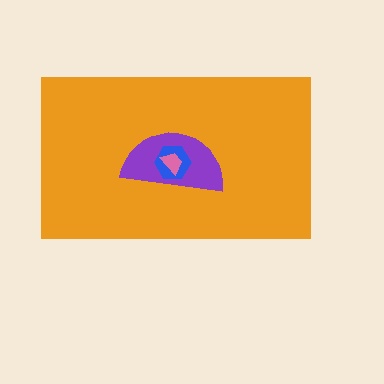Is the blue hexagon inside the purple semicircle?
Yes.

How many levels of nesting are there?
4.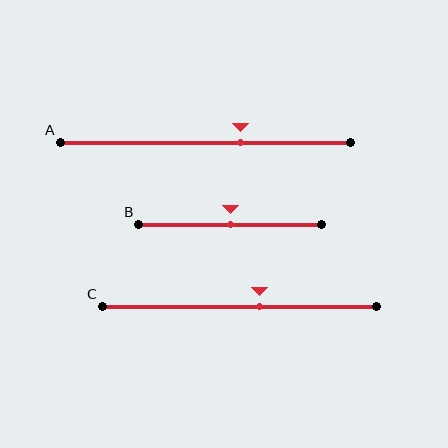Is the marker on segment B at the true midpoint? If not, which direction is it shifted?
Yes, the marker on segment B is at the true midpoint.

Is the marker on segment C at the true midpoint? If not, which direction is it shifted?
No, the marker on segment C is shifted to the right by about 7% of the segment length.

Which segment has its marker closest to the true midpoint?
Segment B has its marker closest to the true midpoint.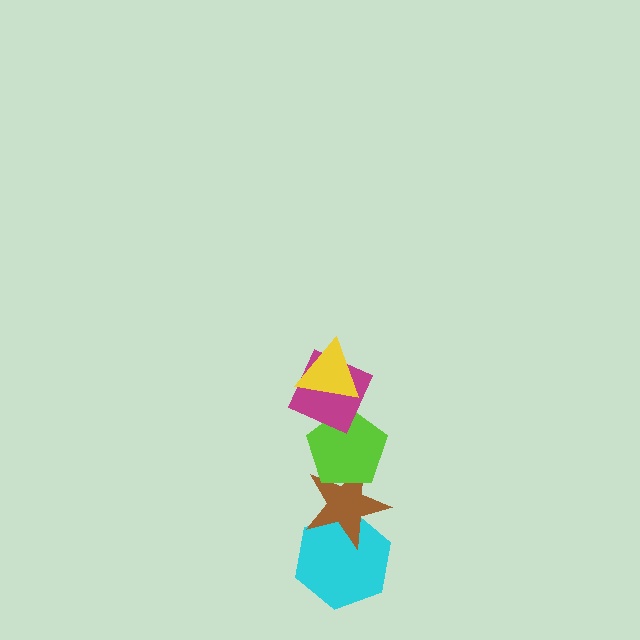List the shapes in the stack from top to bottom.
From top to bottom: the yellow triangle, the magenta diamond, the lime pentagon, the brown star, the cyan hexagon.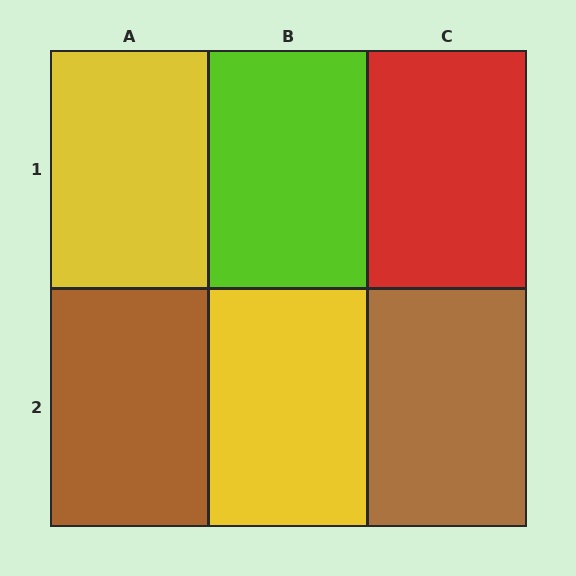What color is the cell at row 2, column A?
Brown.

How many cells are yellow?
2 cells are yellow.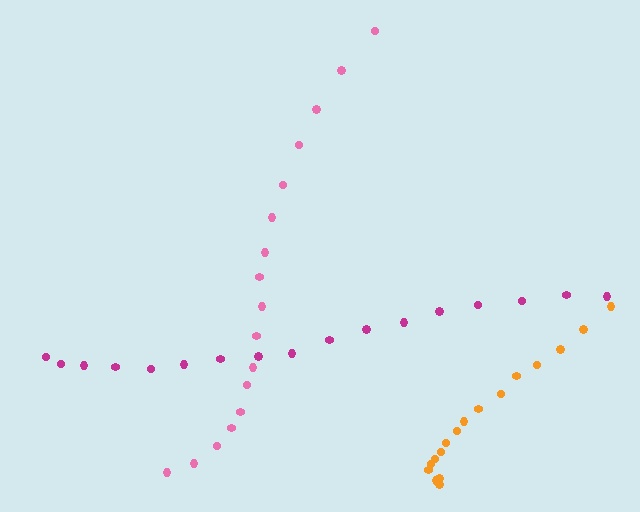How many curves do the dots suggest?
There are 3 distinct paths.